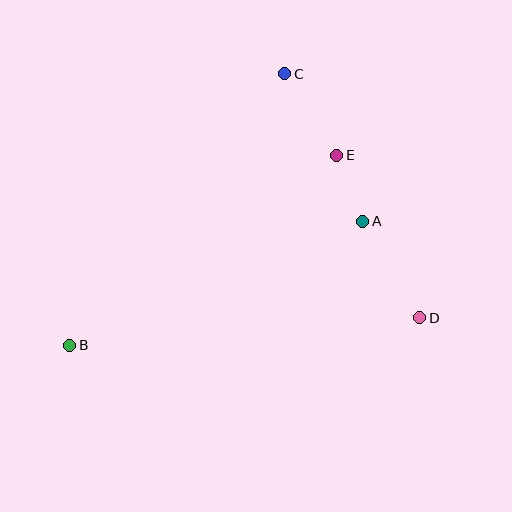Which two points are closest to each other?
Points A and E are closest to each other.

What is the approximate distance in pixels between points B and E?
The distance between B and E is approximately 328 pixels.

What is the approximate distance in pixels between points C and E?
The distance between C and E is approximately 97 pixels.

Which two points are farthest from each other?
Points B and D are farthest from each other.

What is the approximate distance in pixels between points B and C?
The distance between B and C is approximately 346 pixels.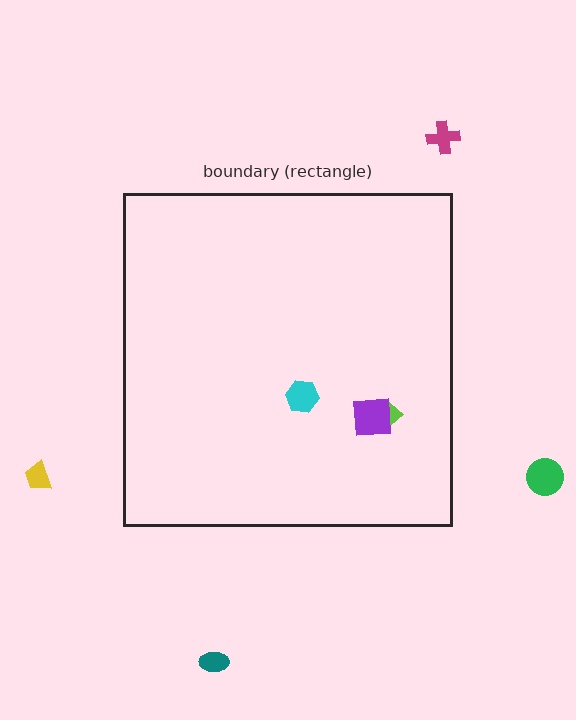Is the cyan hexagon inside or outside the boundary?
Inside.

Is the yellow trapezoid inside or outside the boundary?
Outside.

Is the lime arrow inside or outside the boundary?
Inside.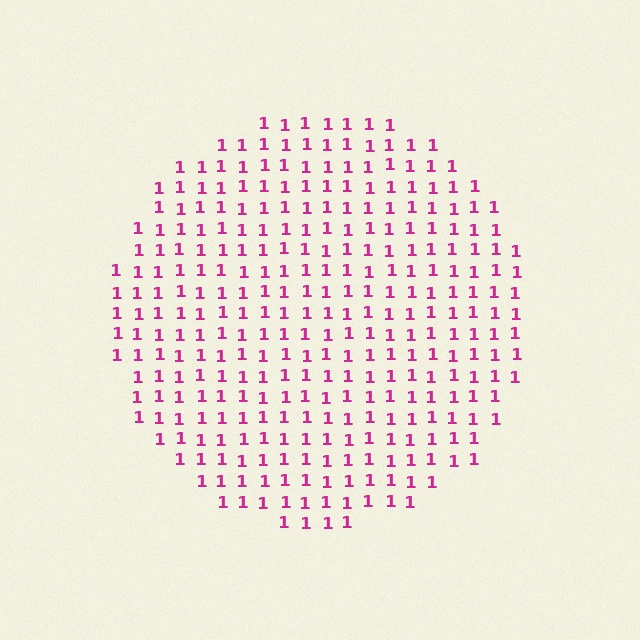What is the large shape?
The large shape is a circle.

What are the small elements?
The small elements are digit 1's.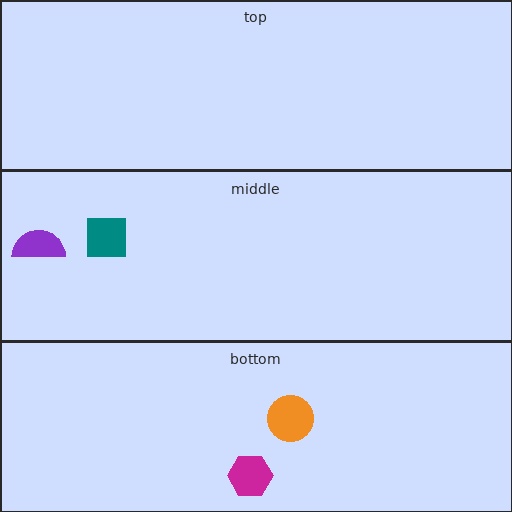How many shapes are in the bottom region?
2.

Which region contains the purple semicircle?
The middle region.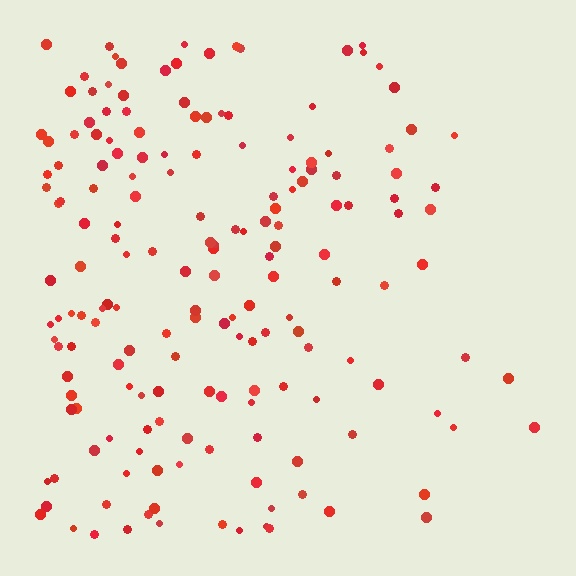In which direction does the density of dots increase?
From right to left, with the left side densest.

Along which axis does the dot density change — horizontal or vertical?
Horizontal.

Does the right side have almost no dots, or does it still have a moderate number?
Still a moderate number, just noticeably fewer than the left.